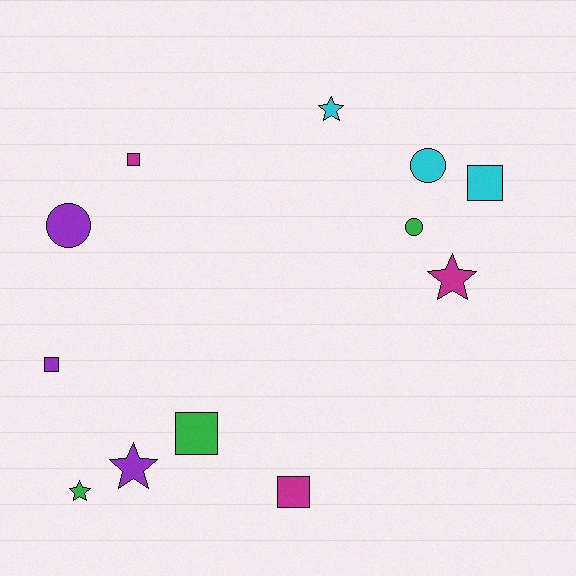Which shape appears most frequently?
Square, with 5 objects.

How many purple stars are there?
There is 1 purple star.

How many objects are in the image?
There are 12 objects.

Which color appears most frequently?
Green, with 3 objects.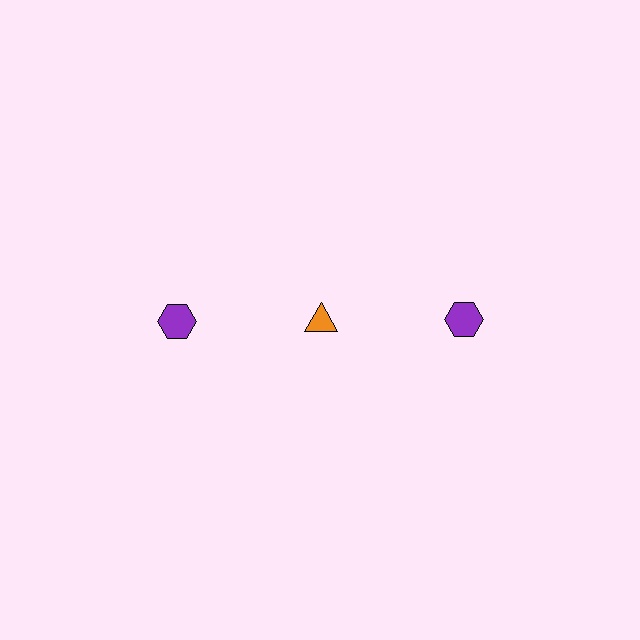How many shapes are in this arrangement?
There are 3 shapes arranged in a grid pattern.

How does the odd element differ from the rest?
It differs in both color (orange instead of purple) and shape (triangle instead of hexagon).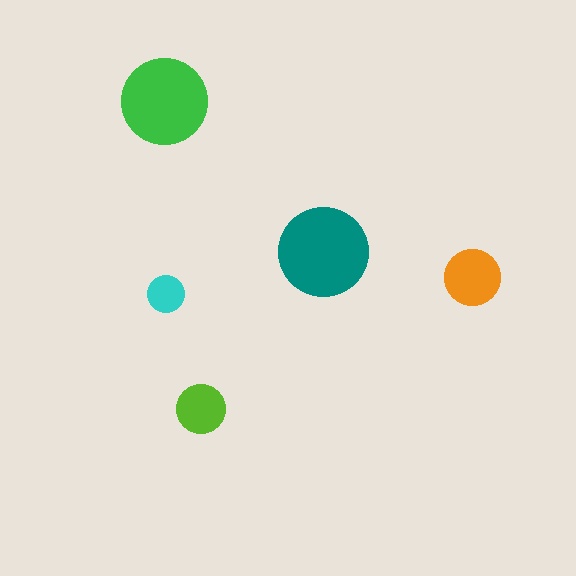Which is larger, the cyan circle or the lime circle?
The lime one.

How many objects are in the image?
There are 5 objects in the image.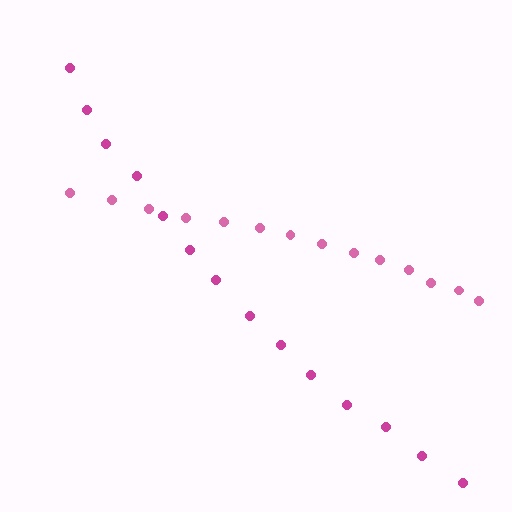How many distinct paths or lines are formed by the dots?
There are 2 distinct paths.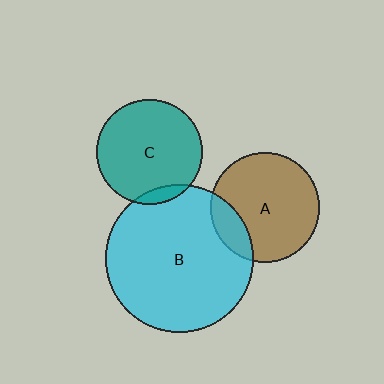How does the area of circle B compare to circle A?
Approximately 1.8 times.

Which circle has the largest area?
Circle B (cyan).